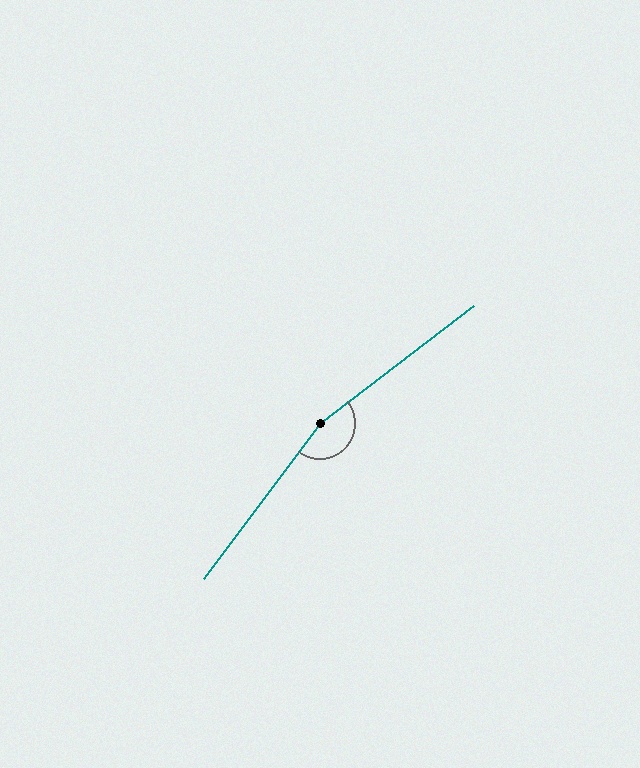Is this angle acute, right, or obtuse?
It is obtuse.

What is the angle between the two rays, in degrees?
Approximately 164 degrees.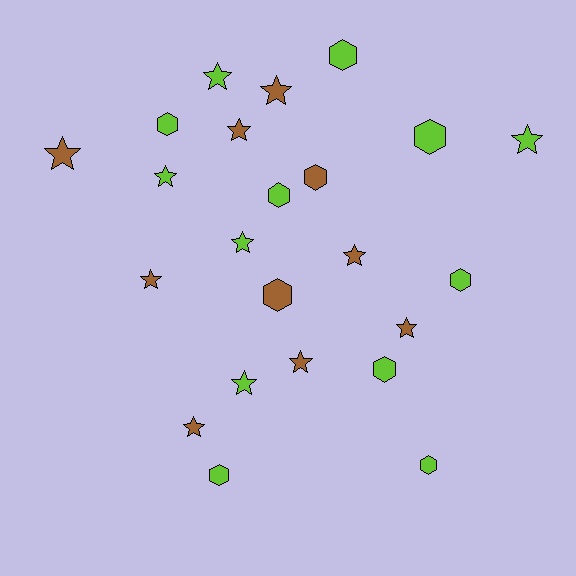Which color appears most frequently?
Lime, with 13 objects.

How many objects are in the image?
There are 23 objects.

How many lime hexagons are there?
There are 8 lime hexagons.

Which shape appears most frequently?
Star, with 13 objects.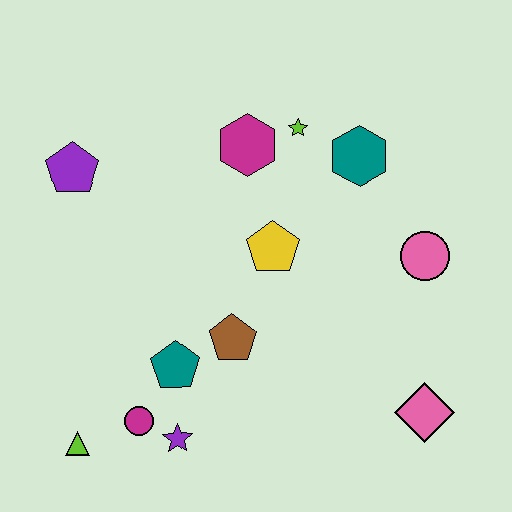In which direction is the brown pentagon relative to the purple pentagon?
The brown pentagon is below the purple pentagon.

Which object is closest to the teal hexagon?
The lime star is closest to the teal hexagon.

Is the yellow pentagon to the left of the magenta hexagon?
No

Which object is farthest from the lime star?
The lime triangle is farthest from the lime star.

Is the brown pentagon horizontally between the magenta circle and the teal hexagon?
Yes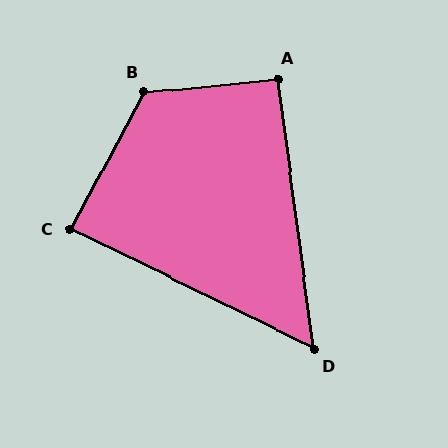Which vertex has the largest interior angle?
B, at approximately 124 degrees.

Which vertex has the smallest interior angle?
D, at approximately 56 degrees.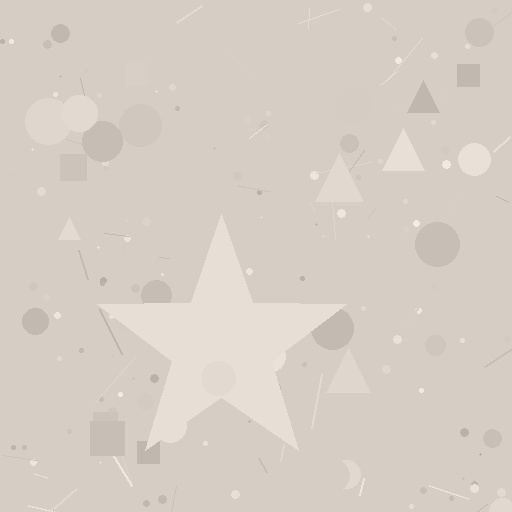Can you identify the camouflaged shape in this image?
The camouflaged shape is a star.